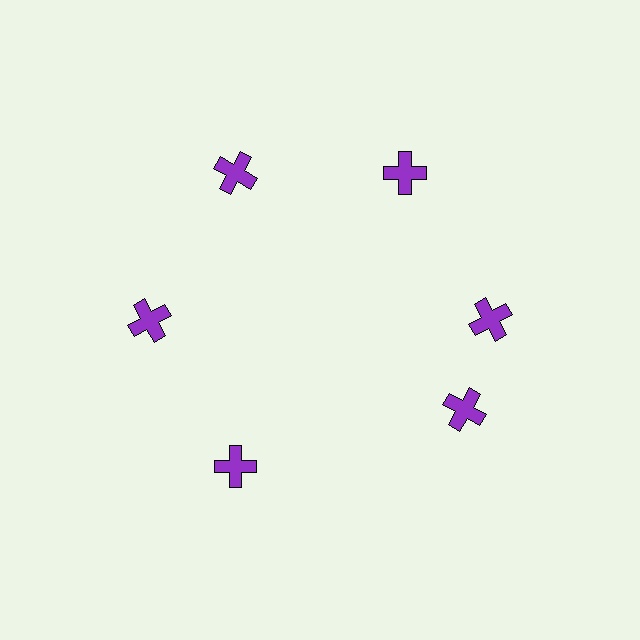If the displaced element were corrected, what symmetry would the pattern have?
It would have 6-fold rotational symmetry — the pattern would map onto itself every 60 degrees.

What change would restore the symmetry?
The symmetry would be restored by rotating it back into even spacing with its neighbors so that all 6 crosses sit at equal angles and equal distance from the center.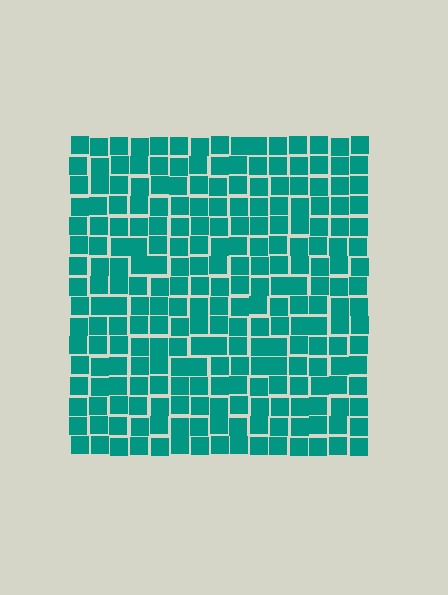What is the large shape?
The large shape is a square.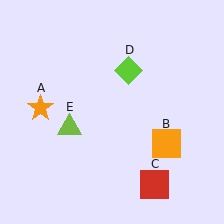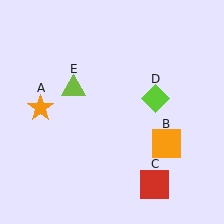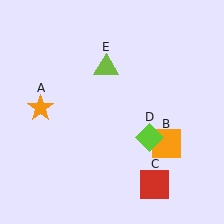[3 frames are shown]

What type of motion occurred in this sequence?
The lime diamond (object D), lime triangle (object E) rotated clockwise around the center of the scene.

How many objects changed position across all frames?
2 objects changed position: lime diamond (object D), lime triangle (object E).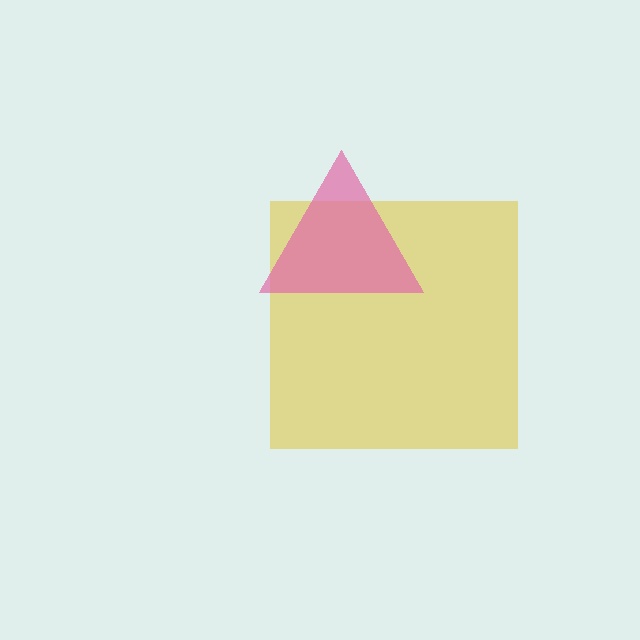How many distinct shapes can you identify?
There are 2 distinct shapes: a yellow square, a pink triangle.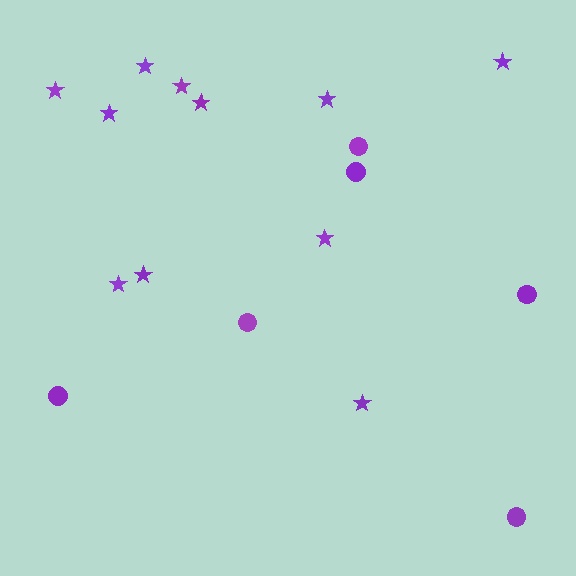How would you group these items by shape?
There are 2 groups: one group of circles (6) and one group of stars (11).